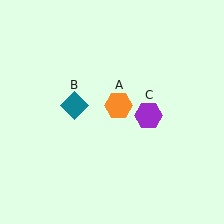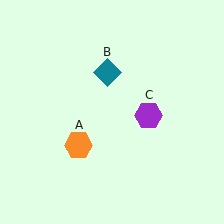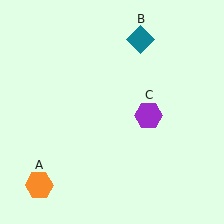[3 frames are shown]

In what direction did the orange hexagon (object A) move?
The orange hexagon (object A) moved down and to the left.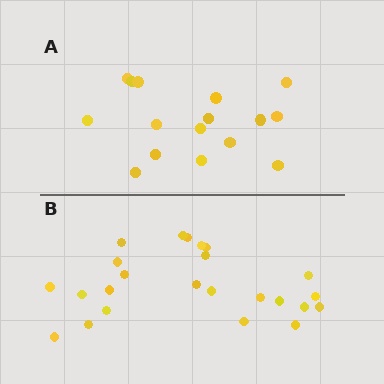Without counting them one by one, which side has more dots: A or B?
Region B (the bottom region) has more dots.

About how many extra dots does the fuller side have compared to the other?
Region B has roughly 8 or so more dots than region A.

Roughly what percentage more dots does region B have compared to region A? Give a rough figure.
About 50% more.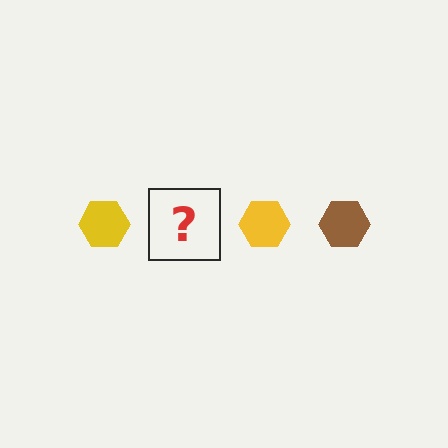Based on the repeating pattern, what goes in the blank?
The blank should be a brown hexagon.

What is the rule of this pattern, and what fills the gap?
The rule is that the pattern cycles through yellow, brown hexagons. The gap should be filled with a brown hexagon.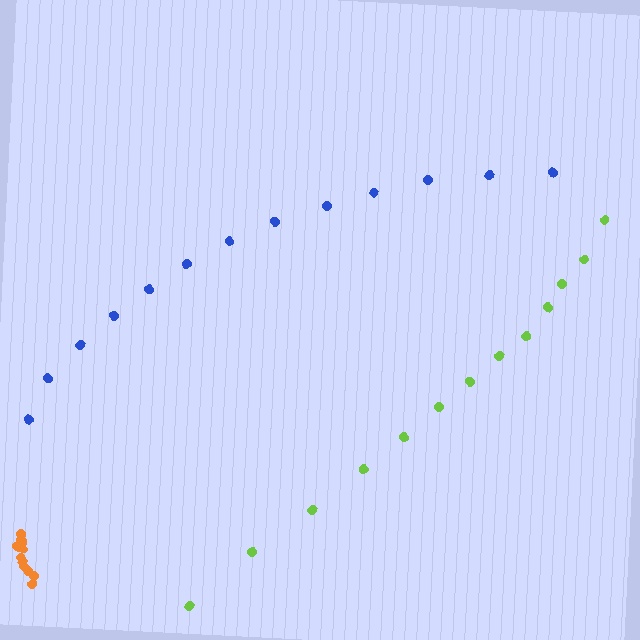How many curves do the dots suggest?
There are 3 distinct paths.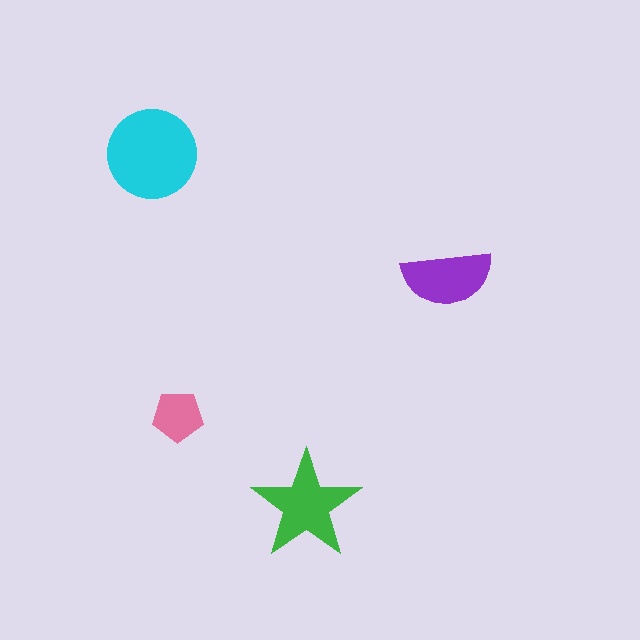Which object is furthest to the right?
The purple semicircle is rightmost.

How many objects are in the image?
There are 4 objects in the image.